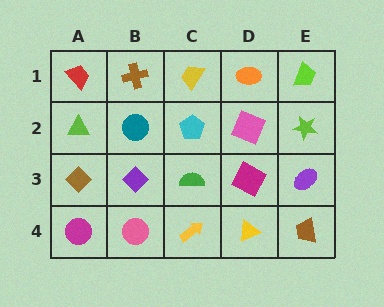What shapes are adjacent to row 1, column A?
A lime triangle (row 2, column A), a brown cross (row 1, column B).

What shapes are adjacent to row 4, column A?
A brown diamond (row 3, column A), a pink circle (row 4, column B).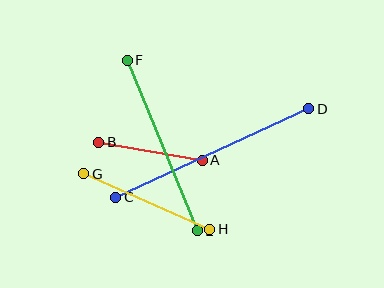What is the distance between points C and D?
The distance is approximately 212 pixels.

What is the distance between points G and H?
The distance is approximately 137 pixels.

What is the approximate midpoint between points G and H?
The midpoint is at approximately (147, 202) pixels.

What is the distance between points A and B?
The distance is approximately 105 pixels.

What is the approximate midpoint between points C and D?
The midpoint is at approximately (212, 153) pixels.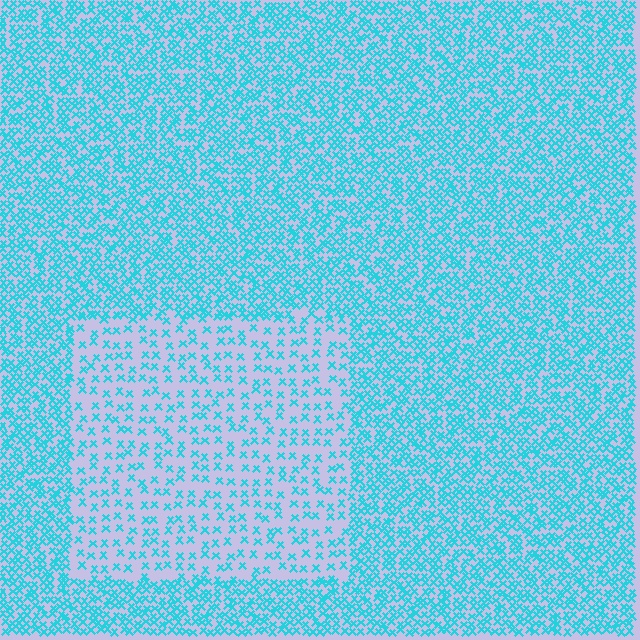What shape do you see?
I see a rectangle.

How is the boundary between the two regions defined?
The boundary is defined by a change in element density (approximately 2.5x ratio). All elements are the same color, size, and shape.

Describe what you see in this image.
The image contains small cyan elements arranged at two different densities. A rectangle-shaped region is visible where the elements are less densely packed than the surrounding area.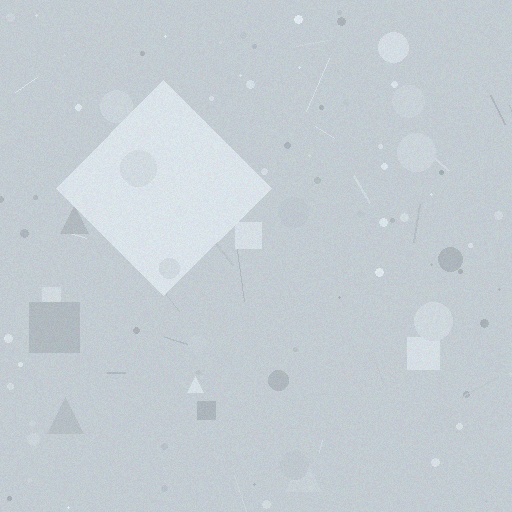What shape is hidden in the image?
A diamond is hidden in the image.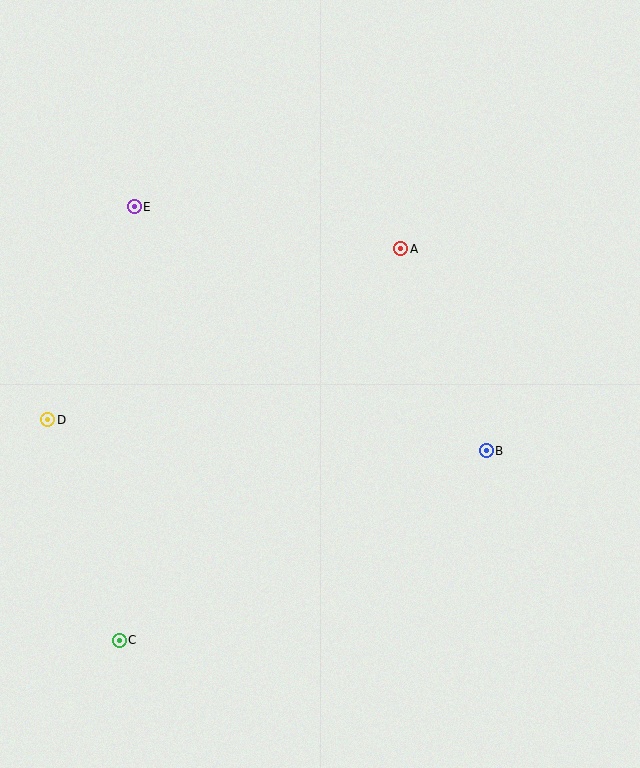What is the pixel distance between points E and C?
The distance between E and C is 434 pixels.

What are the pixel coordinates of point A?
Point A is at (401, 249).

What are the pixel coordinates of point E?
Point E is at (134, 207).